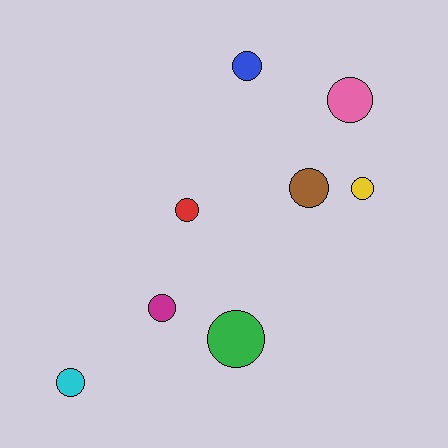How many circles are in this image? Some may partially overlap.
There are 8 circles.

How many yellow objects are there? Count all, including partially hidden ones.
There is 1 yellow object.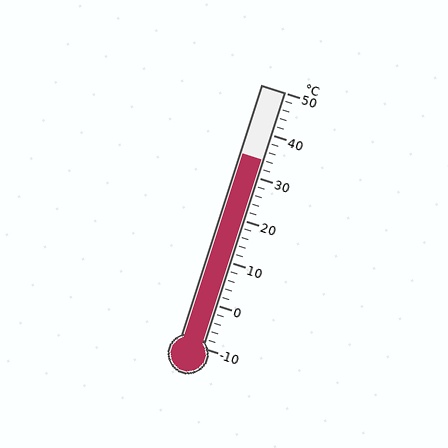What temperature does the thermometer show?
The thermometer shows approximately 34°C.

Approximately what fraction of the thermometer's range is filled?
The thermometer is filled to approximately 75% of its range.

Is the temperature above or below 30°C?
The temperature is above 30°C.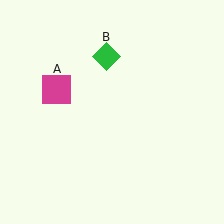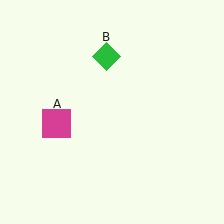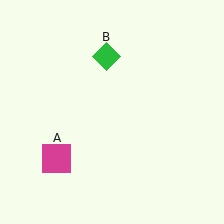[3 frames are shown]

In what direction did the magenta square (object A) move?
The magenta square (object A) moved down.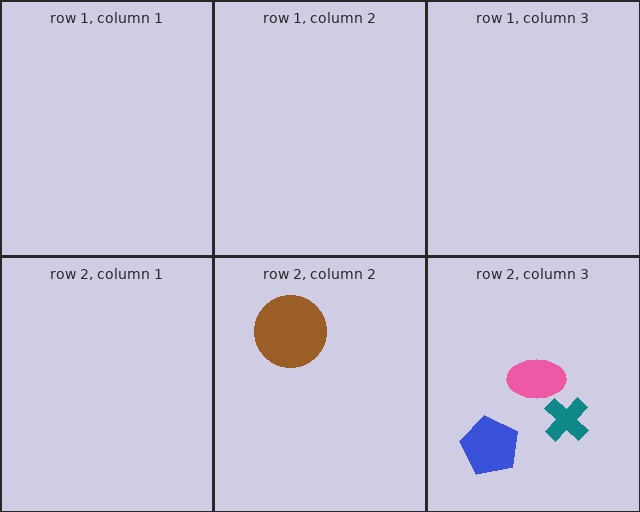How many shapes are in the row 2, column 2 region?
1.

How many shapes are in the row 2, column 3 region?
3.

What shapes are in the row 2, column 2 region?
The brown circle.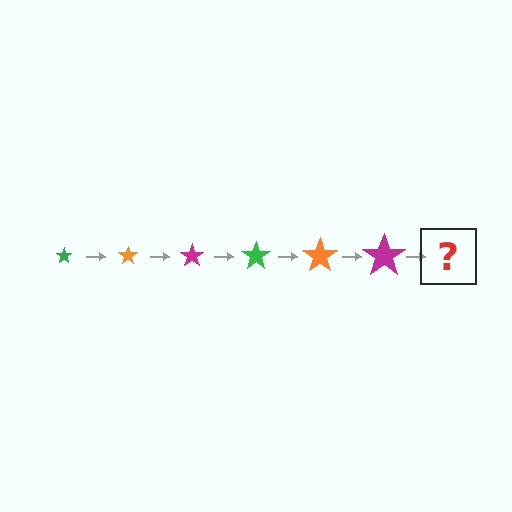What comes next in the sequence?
The next element should be a green star, larger than the previous one.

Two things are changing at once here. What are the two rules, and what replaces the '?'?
The two rules are that the star grows larger each step and the color cycles through green, orange, and magenta. The '?' should be a green star, larger than the previous one.